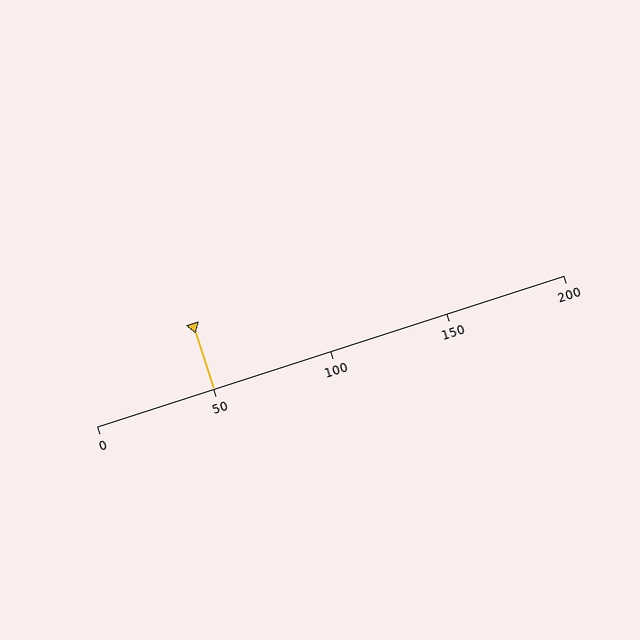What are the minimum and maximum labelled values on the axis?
The axis runs from 0 to 200.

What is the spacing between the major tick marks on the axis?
The major ticks are spaced 50 apart.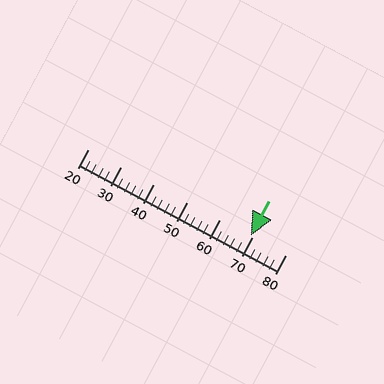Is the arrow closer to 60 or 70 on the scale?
The arrow is closer to 70.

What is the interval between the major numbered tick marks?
The major tick marks are spaced 10 units apart.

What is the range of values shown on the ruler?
The ruler shows values from 20 to 80.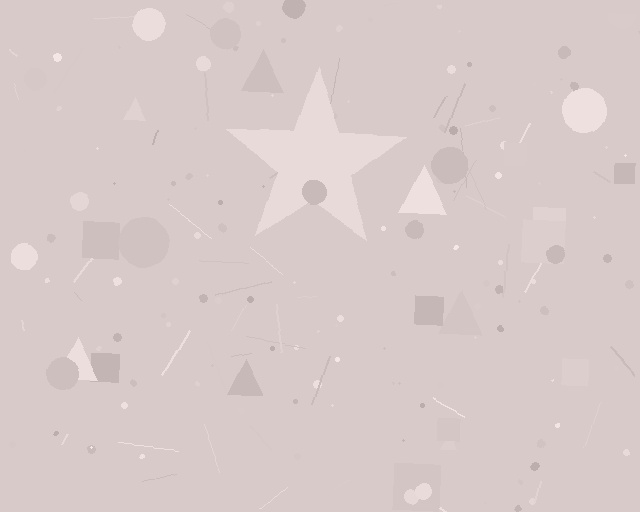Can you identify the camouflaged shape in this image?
The camouflaged shape is a star.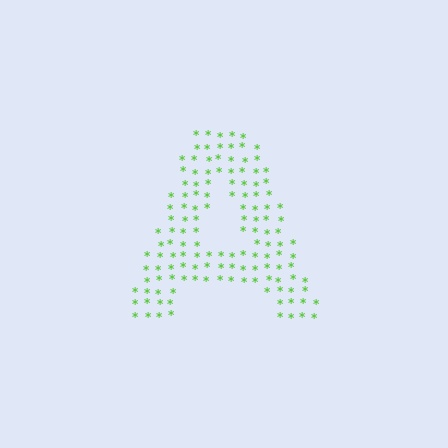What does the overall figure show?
The overall figure shows the letter A.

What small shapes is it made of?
It is made of small asterisks.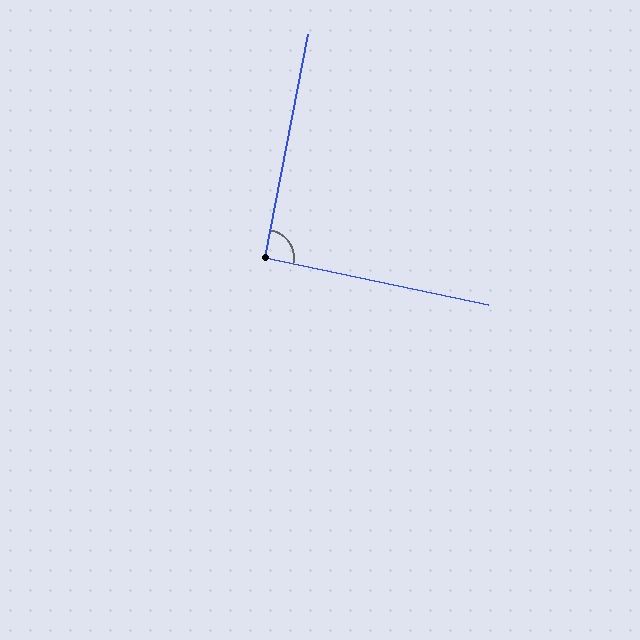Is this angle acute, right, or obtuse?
It is approximately a right angle.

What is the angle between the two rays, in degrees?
Approximately 91 degrees.